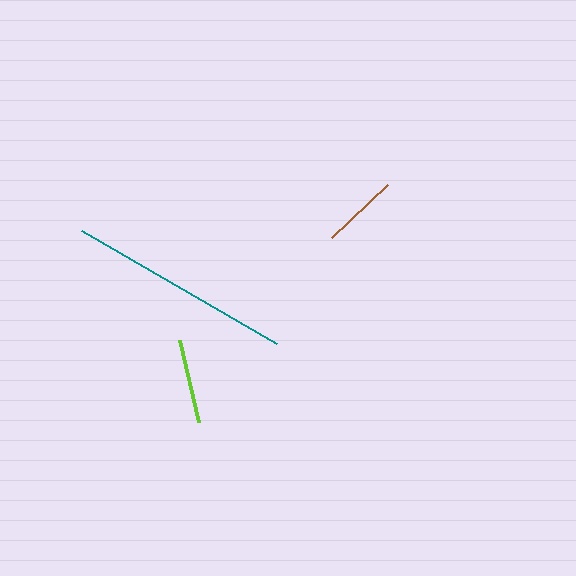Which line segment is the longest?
The teal line is the longest at approximately 225 pixels.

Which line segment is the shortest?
The brown line is the shortest at approximately 77 pixels.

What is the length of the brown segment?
The brown segment is approximately 77 pixels long.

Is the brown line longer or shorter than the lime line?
The lime line is longer than the brown line.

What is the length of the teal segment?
The teal segment is approximately 225 pixels long.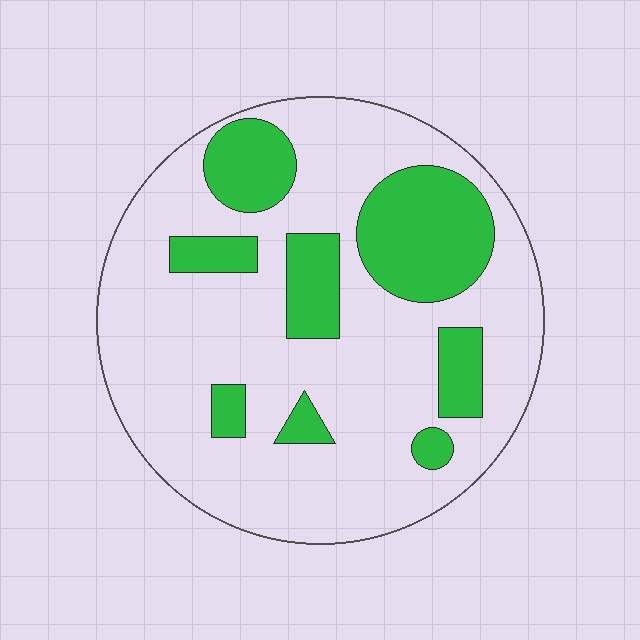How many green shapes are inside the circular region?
8.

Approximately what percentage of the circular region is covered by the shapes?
Approximately 25%.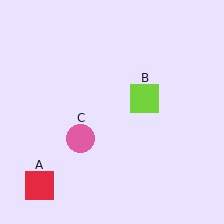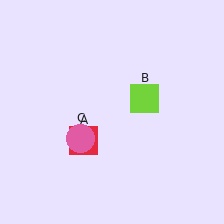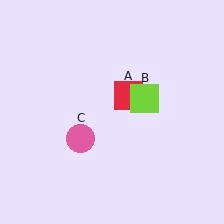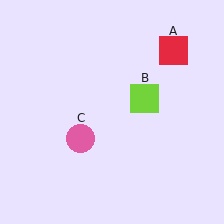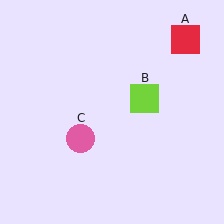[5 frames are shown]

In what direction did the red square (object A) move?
The red square (object A) moved up and to the right.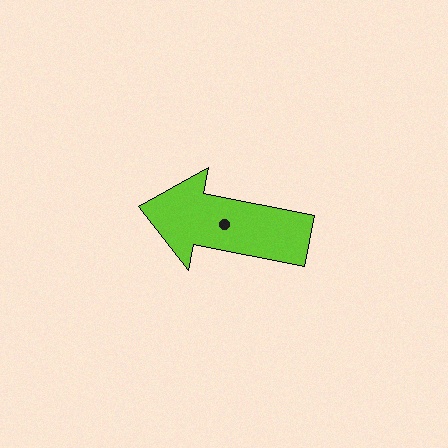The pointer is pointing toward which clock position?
Roughly 9 o'clock.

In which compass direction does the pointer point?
West.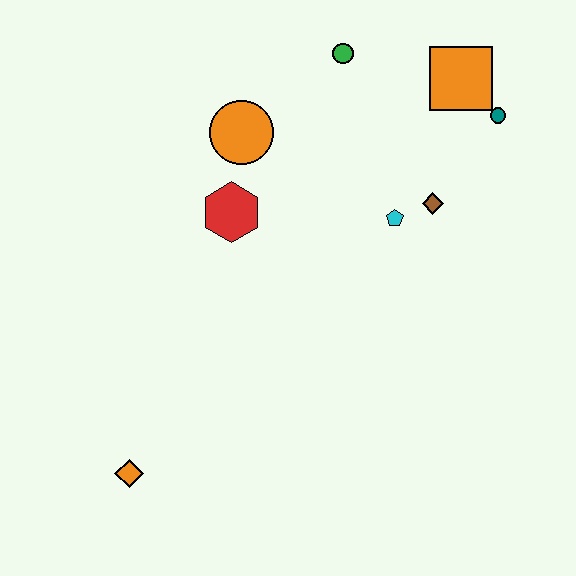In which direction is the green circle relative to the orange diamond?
The green circle is above the orange diamond.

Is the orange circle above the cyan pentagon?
Yes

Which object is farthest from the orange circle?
The orange diamond is farthest from the orange circle.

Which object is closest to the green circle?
The orange square is closest to the green circle.